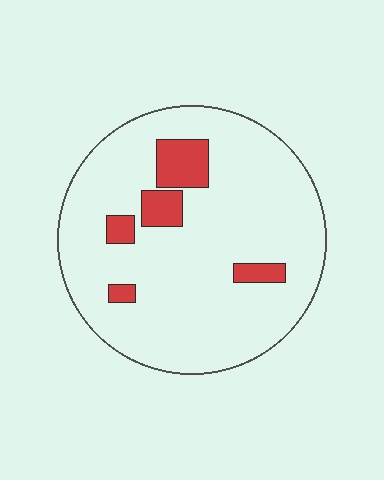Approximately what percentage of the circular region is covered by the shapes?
Approximately 10%.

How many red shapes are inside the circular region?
5.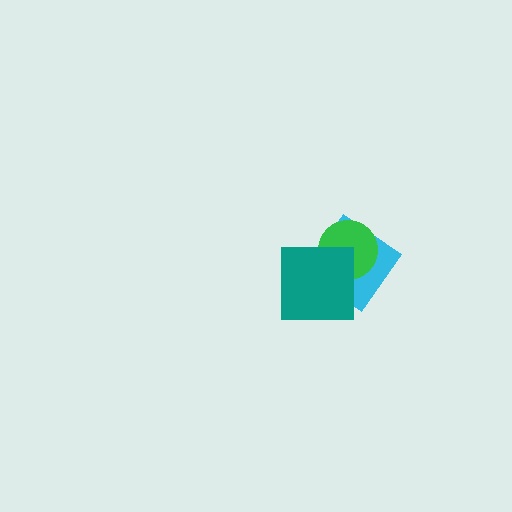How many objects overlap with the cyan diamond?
2 objects overlap with the cyan diamond.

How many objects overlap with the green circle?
2 objects overlap with the green circle.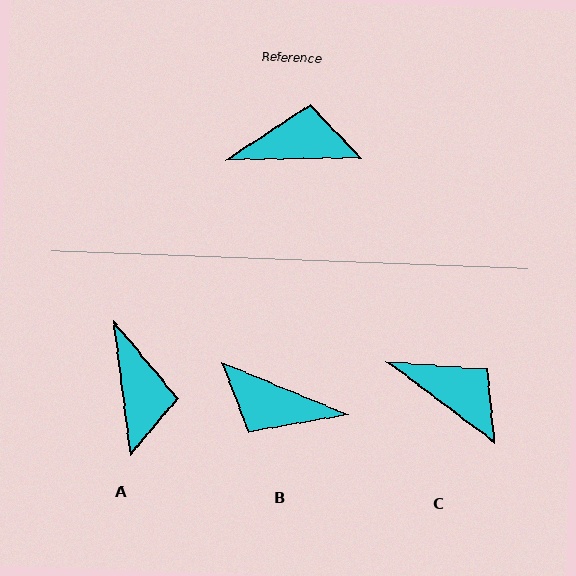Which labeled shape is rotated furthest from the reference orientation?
B, about 157 degrees away.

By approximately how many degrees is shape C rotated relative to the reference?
Approximately 38 degrees clockwise.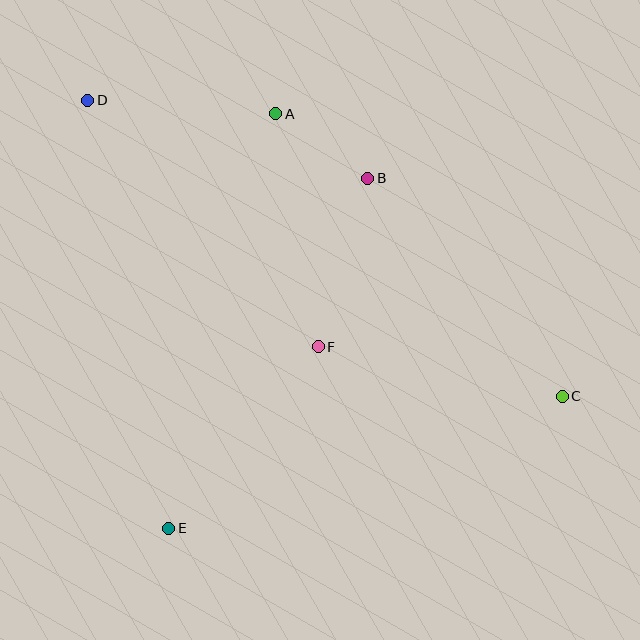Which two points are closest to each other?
Points A and B are closest to each other.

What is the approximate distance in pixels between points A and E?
The distance between A and E is approximately 428 pixels.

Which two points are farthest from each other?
Points C and D are farthest from each other.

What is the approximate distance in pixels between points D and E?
The distance between D and E is approximately 436 pixels.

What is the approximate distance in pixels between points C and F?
The distance between C and F is approximately 249 pixels.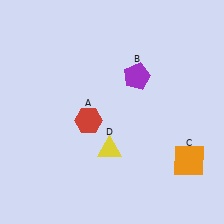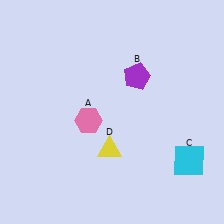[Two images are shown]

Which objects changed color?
A changed from red to pink. C changed from orange to cyan.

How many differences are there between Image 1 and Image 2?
There are 2 differences between the two images.